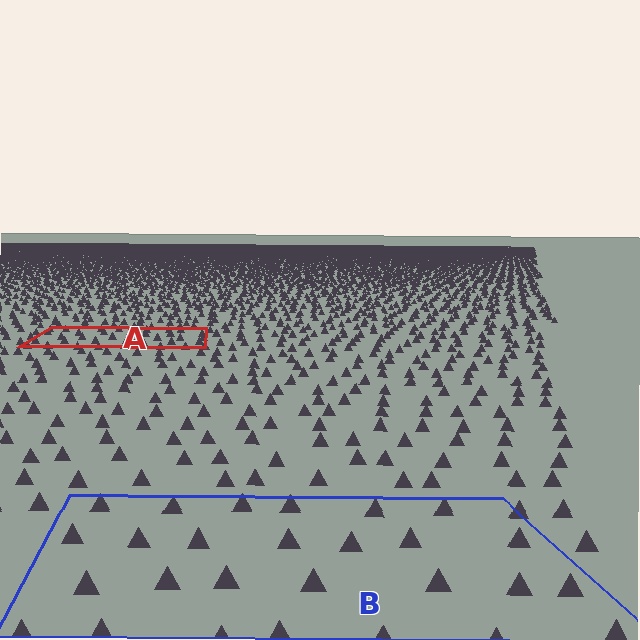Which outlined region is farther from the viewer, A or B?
Region A is farther from the viewer — the texture elements inside it appear smaller and more densely packed.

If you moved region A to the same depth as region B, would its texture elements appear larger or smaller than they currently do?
They would appear larger. At a closer depth, the same texture elements are projected at a bigger on-screen size.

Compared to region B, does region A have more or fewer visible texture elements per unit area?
Region A has more texture elements per unit area — they are packed more densely because it is farther away.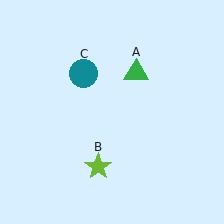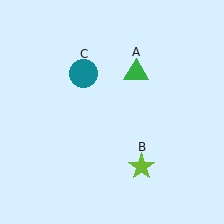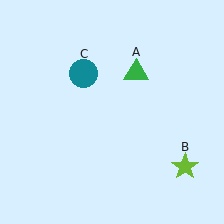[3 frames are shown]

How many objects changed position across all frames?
1 object changed position: lime star (object B).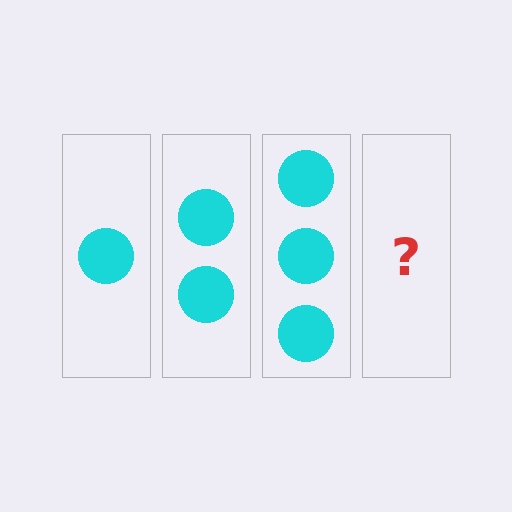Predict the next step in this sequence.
The next step is 4 circles.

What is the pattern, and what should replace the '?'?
The pattern is that each step adds one more circle. The '?' should be 4 circles.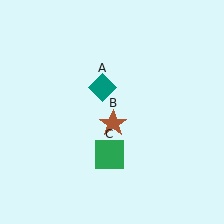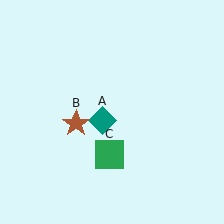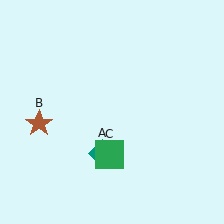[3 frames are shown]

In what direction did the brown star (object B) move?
The brown star (object B) moved left.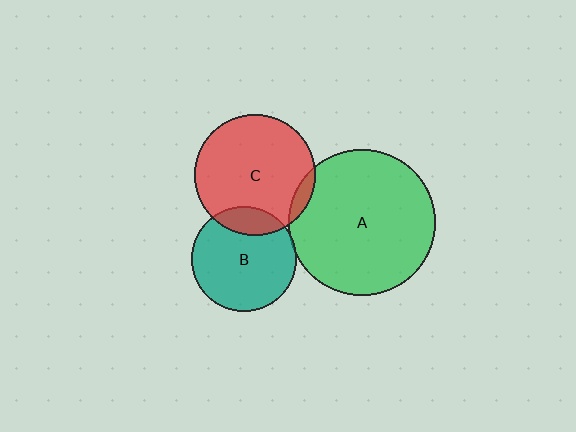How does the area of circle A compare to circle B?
Approximately 1.9 times.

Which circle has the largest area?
Circle A (green).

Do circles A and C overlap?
Yes.